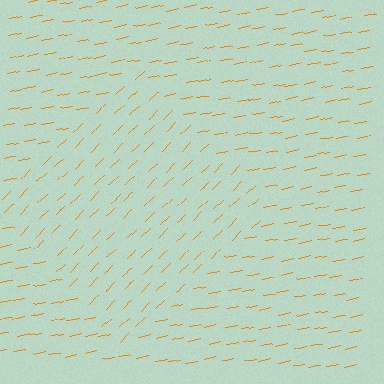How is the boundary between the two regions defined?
The boundary is defined purely by a change in line orientation (approximately 34 degrees difference). All lines are the same color and thickness.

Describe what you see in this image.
The image is filled with small orange line segments. A diamond region in the image has lines oriented differently from the surrounding lines, creating a visible texture boundary.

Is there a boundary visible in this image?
Yes, there is a texture boundary formed by a change in line orientation.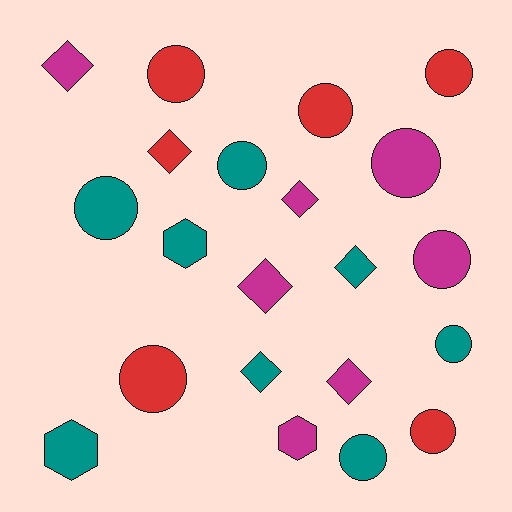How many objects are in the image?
There are 21 objects.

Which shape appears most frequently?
Circle, with 11 objects.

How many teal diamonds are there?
There are 2 teal diamonds.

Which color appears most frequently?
Teal, with 8 objects.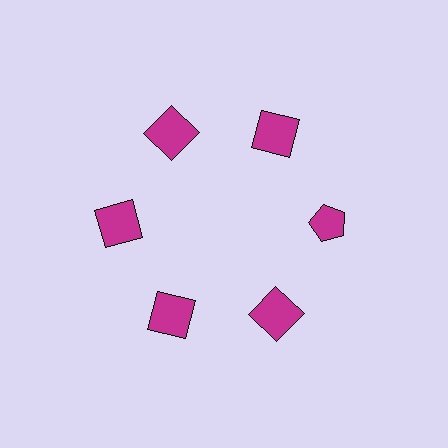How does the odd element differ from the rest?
It has a different shape: pentagon instead of square.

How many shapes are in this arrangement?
There are 6 shapes arranged in a ring pattern.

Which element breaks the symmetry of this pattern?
The magenta pentagon at roughly the 3 o'clock position breaks the symmetry. All other shapes are magenta squares.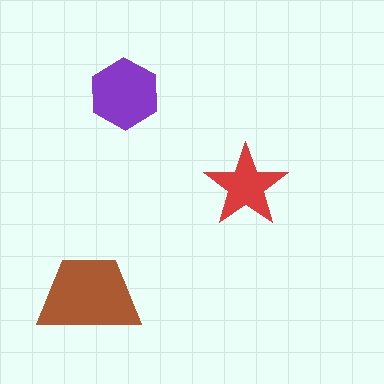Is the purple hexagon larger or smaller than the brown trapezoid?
Smaller.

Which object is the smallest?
The red star.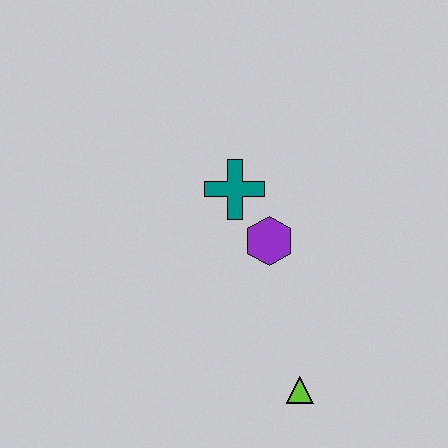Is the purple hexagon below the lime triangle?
No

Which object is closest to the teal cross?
The purple hexagon is closest to the teal cross.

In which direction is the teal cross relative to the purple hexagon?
The teal cross is above the purple hexagon.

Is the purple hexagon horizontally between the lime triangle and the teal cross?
Yes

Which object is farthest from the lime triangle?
The teal cross is farthest from the lime triangle.